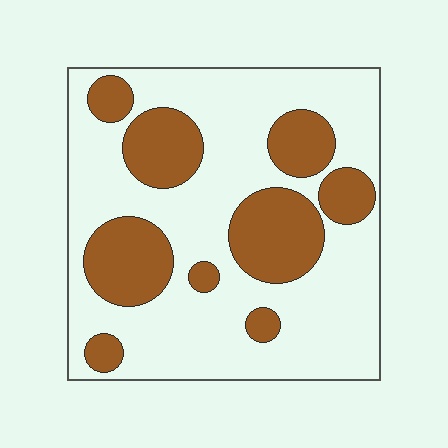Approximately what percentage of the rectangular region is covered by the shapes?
Approximately 30%.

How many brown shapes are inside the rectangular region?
9.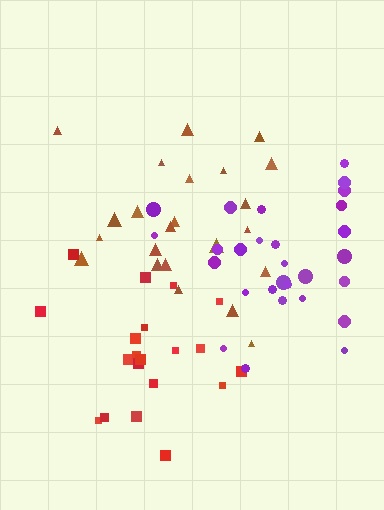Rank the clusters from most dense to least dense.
red, purple, brown.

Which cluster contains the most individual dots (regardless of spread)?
Purple (28).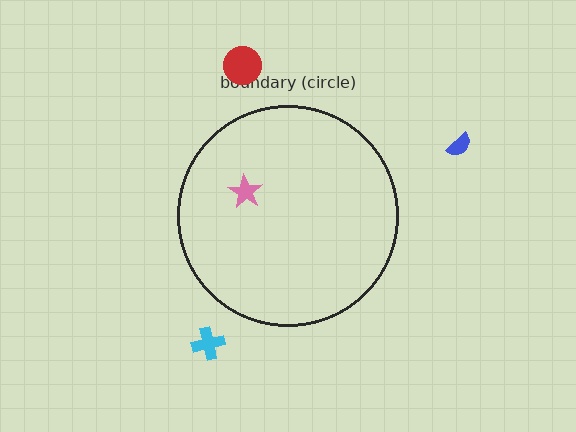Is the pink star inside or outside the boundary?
Inside.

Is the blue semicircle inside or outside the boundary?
Outside.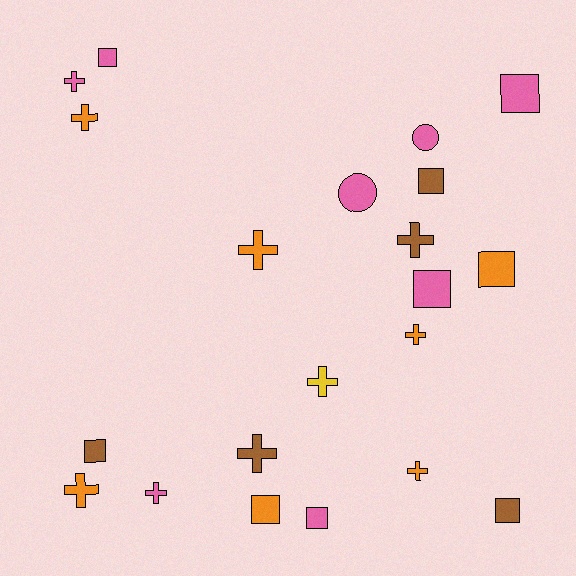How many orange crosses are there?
There are 5 orange crosses.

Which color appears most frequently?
Pink, with 8 objects.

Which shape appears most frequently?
Cross, with 10 objects.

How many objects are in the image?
There are 21 objects.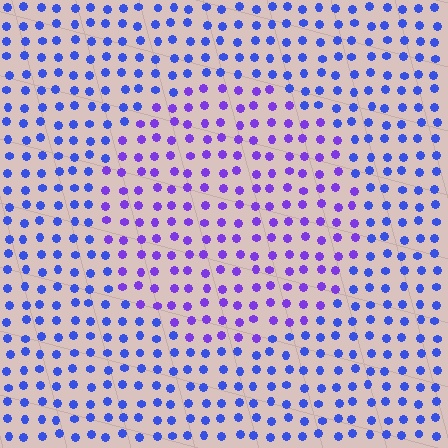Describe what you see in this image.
The image is filled with small blue elements in a uniform arrangement. A circle-shaped region is visible where the elements are tinted to a slightly different hue, forming a subtle color boundary.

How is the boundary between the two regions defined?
The boundary is defined purely by a slight shift in hue (about 34 degrees). Spacing, size, and orientation are identical on both sides.